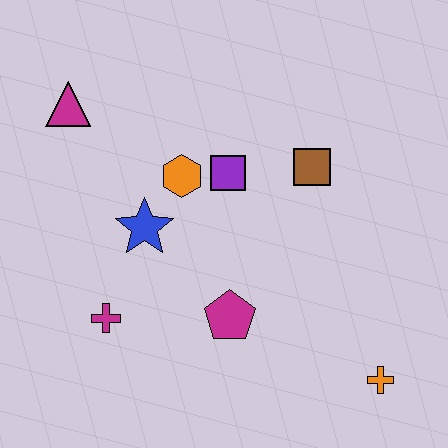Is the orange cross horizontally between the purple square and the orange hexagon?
No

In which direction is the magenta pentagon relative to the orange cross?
The magenta pentagon is to the left of the orange cross.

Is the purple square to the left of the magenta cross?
No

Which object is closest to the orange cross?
The magenta pentagon is closest to the orange cross.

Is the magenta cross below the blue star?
Yes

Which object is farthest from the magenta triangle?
The orange cross is farthest from the magenta triangle.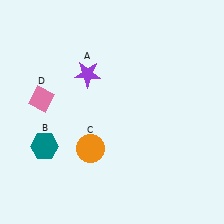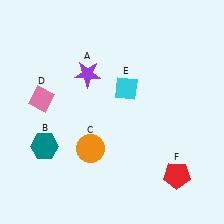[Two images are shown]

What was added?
A cyan diamond (E), a red pentagon (F) were added in Image 2.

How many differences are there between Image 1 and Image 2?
There are 2 differences between the two images.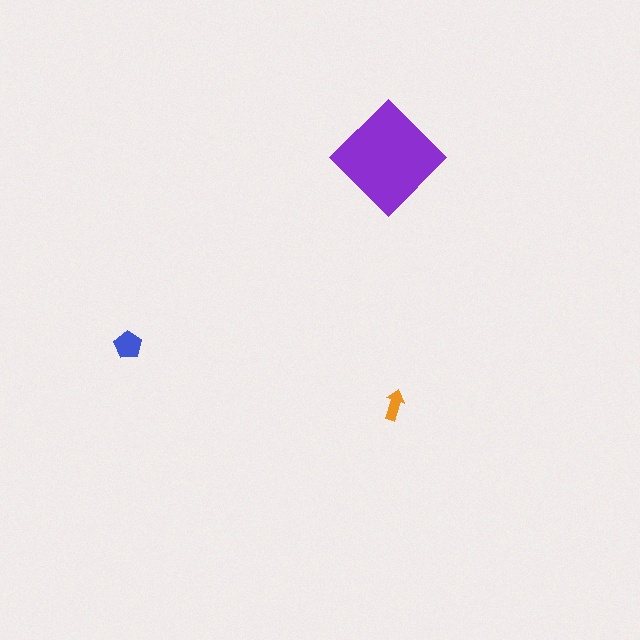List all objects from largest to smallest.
The purple diamond, the blue pentagon, the orange arrow.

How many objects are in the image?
There are 3 objects in the image.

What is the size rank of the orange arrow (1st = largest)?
3rd.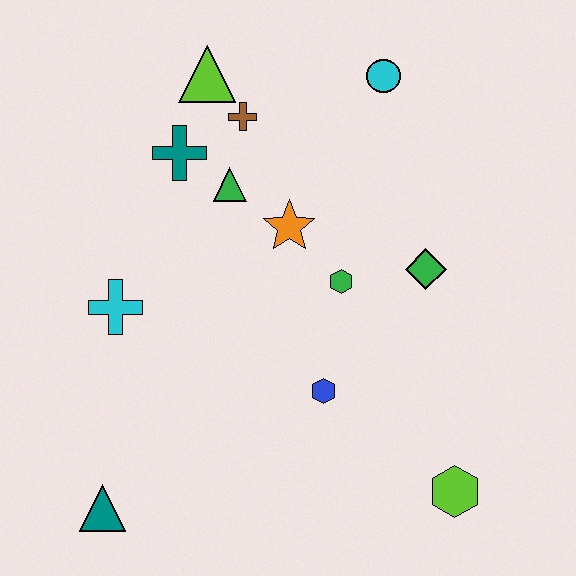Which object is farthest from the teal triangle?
The cyan circle is farthest from the teal triangle.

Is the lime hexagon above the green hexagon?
No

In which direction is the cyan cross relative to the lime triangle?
The cyan cross is below the lime triangle.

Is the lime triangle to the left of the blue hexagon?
Yes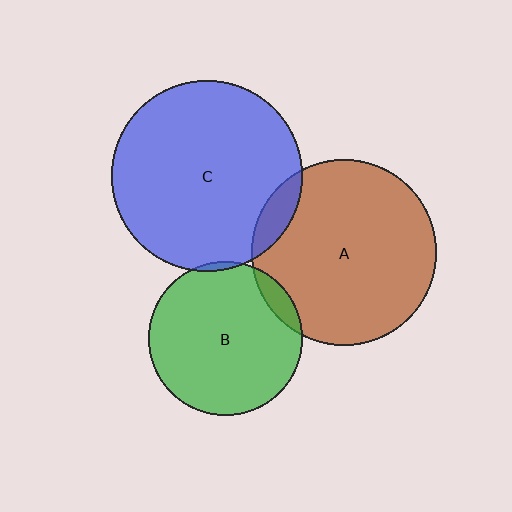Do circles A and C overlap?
Yes.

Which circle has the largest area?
Circle C (blue).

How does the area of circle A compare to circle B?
Approximately 1.5 times.